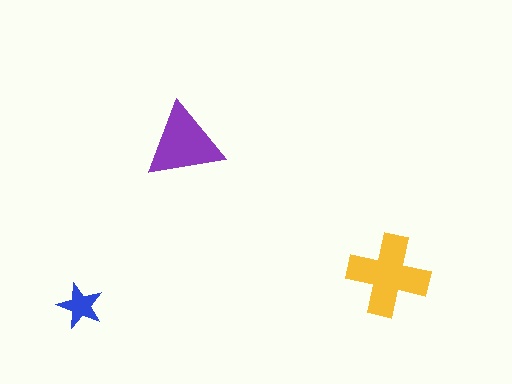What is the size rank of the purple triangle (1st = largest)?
2nd.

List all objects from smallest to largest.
The blue star, the purple triangle, the yellow cross.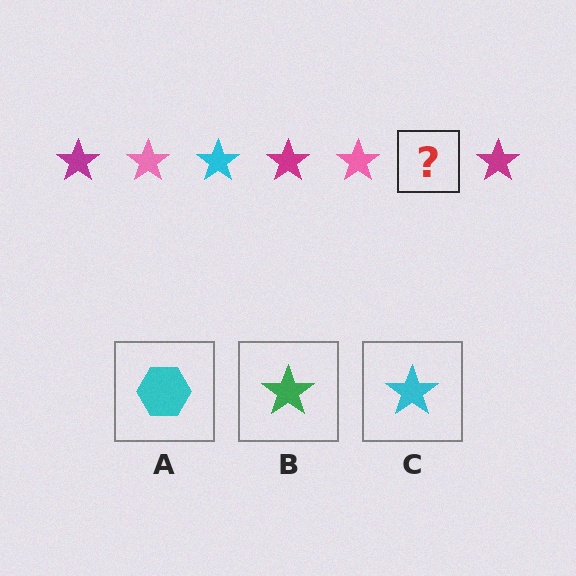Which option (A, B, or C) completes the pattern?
C.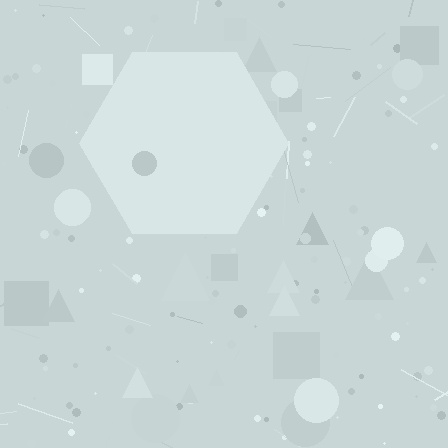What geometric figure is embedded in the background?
A hexagon is embedded in the background.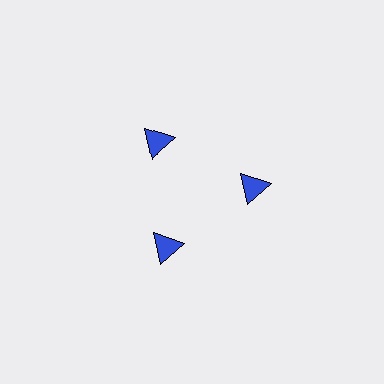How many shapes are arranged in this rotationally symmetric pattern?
There are 3 shapes, arranged in 3 groups of 1.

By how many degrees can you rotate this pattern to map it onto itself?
The pattern maps onto itself every 120 degrees of rotation.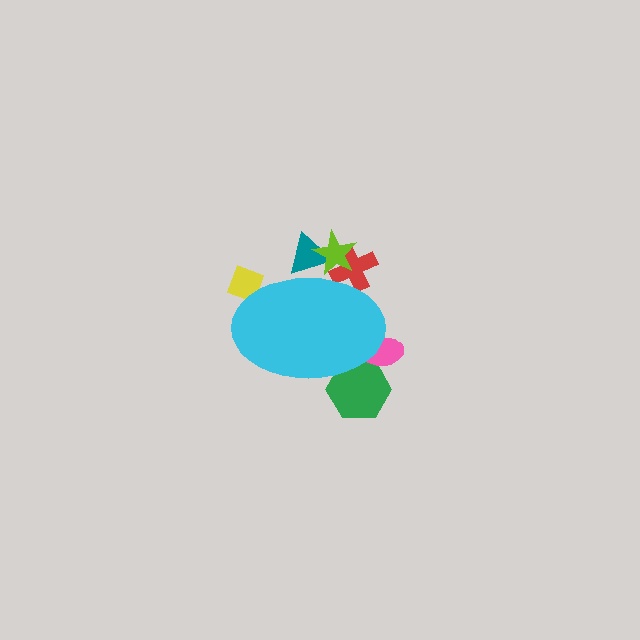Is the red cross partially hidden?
Yes, the red cross is partially hidden behind the cyan ellipse.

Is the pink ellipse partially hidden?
Yes, the pink ellipse is partially hidden behind the cyan ellipse.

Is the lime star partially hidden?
Yes, the lime star is partially hidden behind the cyan ellipse.